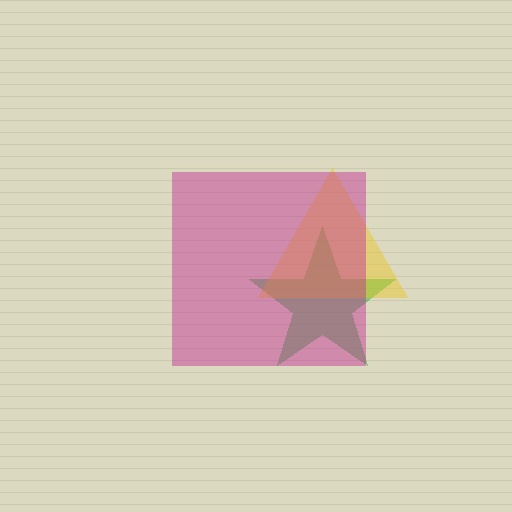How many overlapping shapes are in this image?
There are 3 overlapping shapes in the image.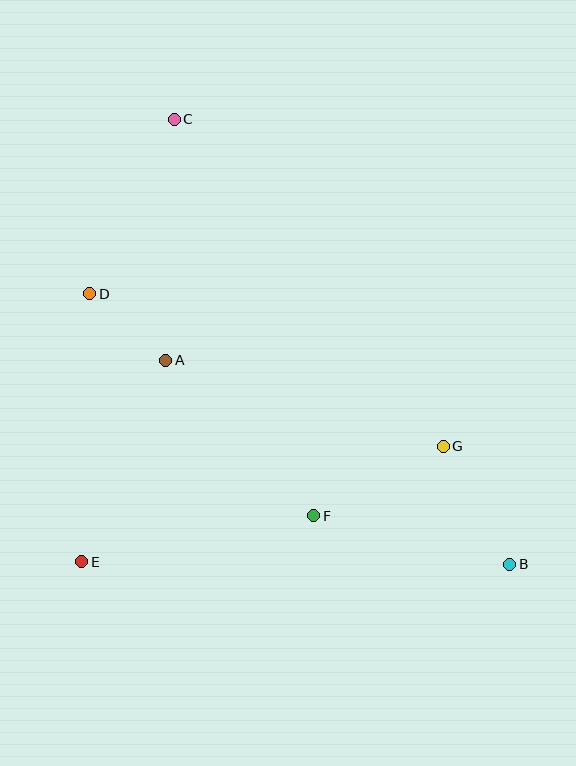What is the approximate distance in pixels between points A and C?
The distance between A and C is approximately 241 pixels.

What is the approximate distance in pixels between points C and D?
The distance between C and D is approximately 194 pixels.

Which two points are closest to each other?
Points A and D are closest to each other.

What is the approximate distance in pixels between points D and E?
The distance between D and E is approximately 268 pixels.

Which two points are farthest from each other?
Points B and C are farthest from each other.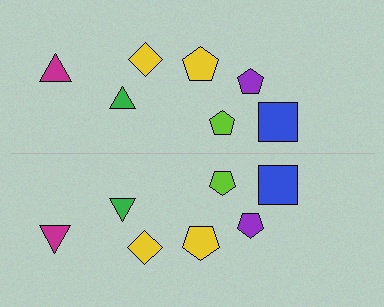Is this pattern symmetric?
Yes, this pattern has bilateral (reflection) symmetry.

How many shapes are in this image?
There are 14 shapes in this image.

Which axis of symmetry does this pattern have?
The pattern has a horizontal axis of symmetry running through the center of the image.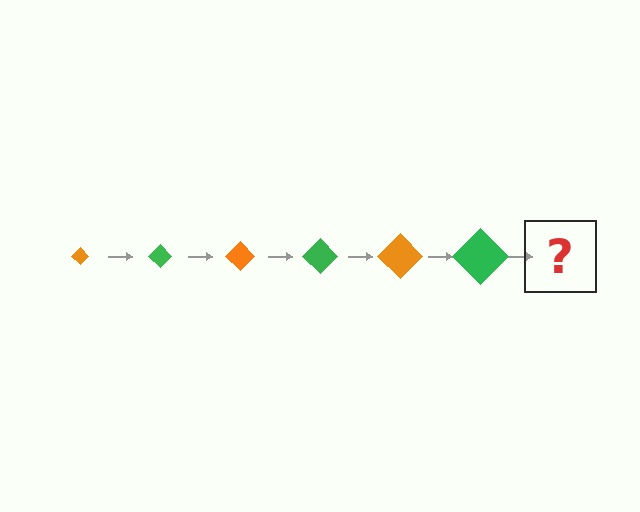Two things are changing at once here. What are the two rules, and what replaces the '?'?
The two rules are that the diamond grows larger each step and the color cycles through orange and green. The '?' should be an orange diamond, larger than the previous one.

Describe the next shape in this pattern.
It should be an orange diamond, larger than the previous one.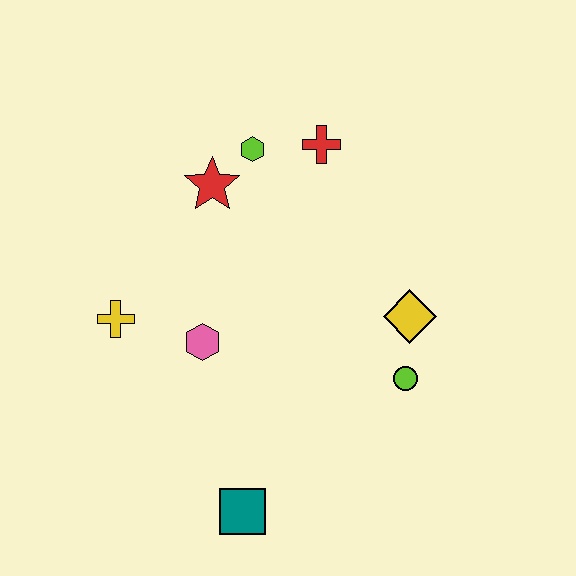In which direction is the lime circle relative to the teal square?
The lime circle is to the right of the teal square.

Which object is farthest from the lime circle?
The yellow cross is farthest from the lime circle.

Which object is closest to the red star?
The lime hexagon is closest to the red star.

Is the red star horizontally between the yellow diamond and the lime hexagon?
No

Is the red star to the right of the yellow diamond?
No